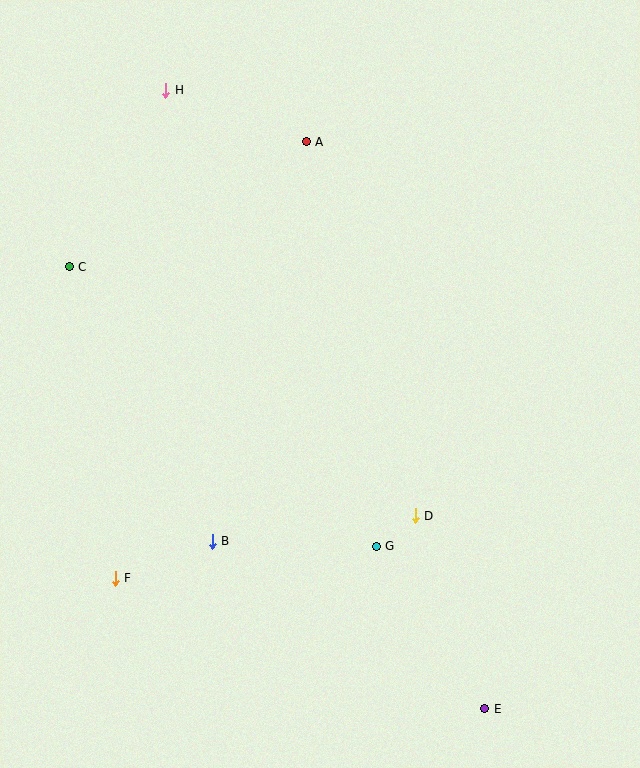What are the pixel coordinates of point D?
Point D is at (415, 516).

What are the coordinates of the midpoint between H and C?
The midpoint between H and C is at (118, 178).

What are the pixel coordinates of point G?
Point G is at (376, 546).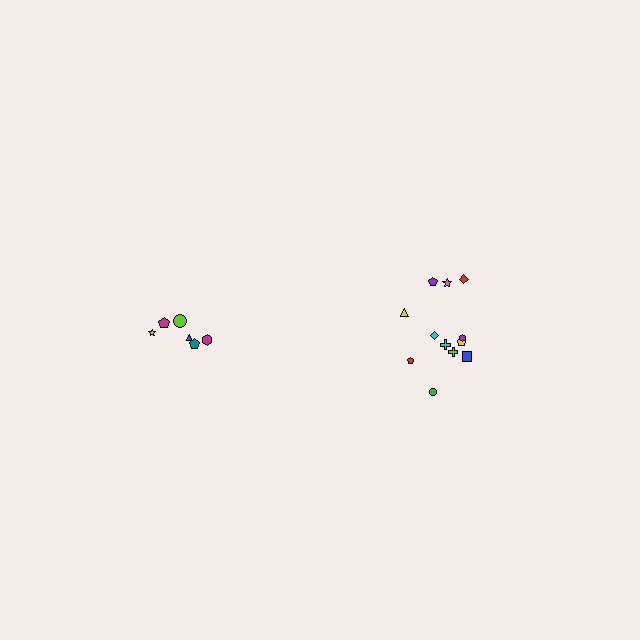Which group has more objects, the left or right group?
The right group.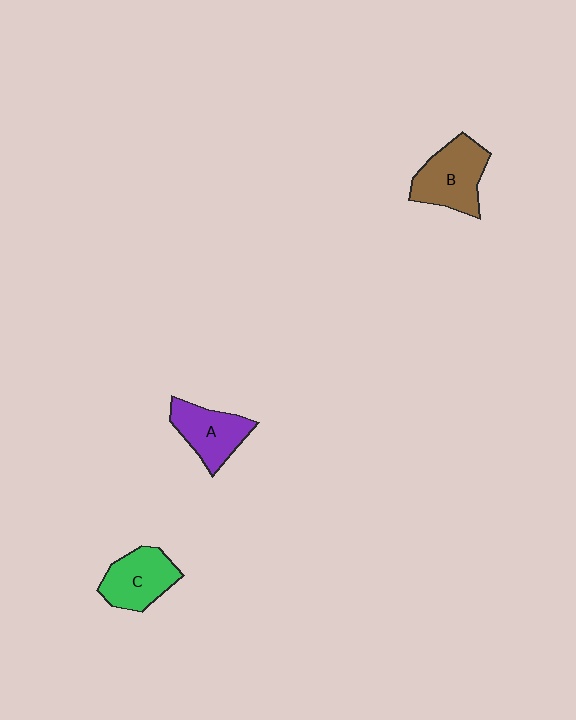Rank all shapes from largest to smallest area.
From largest to smallest: B (brown), C (green), A (purple).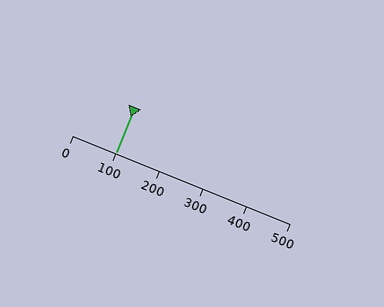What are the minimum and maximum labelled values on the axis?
The axis runs from 0 to 500.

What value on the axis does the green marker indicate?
The marker indicates approximately 100.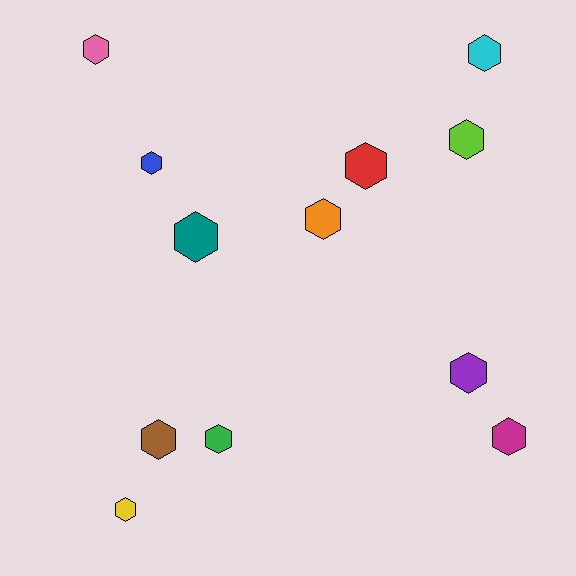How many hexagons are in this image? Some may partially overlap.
There are 12 hexagons.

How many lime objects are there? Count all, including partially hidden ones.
There is 1 lime object.